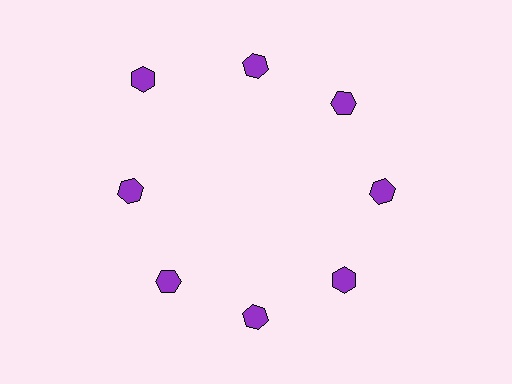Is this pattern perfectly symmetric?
No. The 8 purple hexagons are arranged in a ring, but one element near the 10 o'clock position is pushed outward from the center, breaking the 8-fold rotational symmetry.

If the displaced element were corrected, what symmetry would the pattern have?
It would have 8-fold rotational symmetry — the pattern would map onto itself every 45 degrees.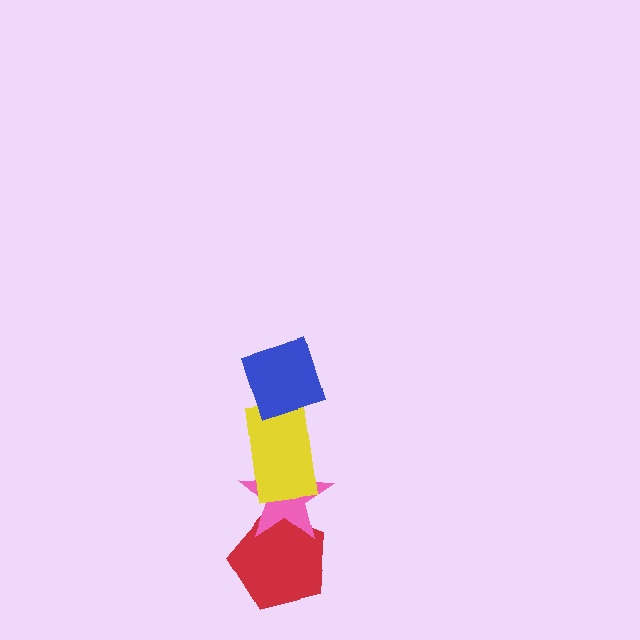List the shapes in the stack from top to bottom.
From top to bottom: the blue diamond, the yellow rectangle, the pink star, the red pentagon.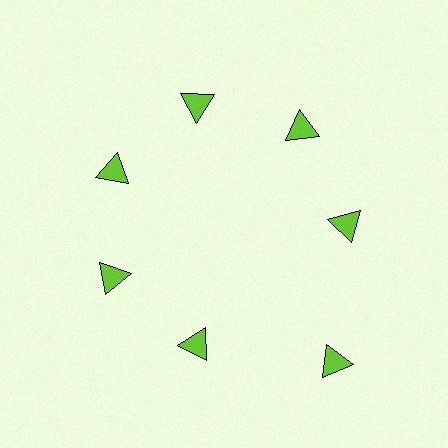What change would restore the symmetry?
The symmetry would be restored by moving it inward, back onto the ring so that all 7 triangles sit at equal angles and equal distance from the center.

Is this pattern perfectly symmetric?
No. The 7 lime triangles are arranged in a ring, but one element near the 5 o'clock position is pushed outward from the center, breaking the 7-fold rotational symmetry.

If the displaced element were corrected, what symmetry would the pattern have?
It would have 7-fold rotational symmetry — the pattern would map onto itself every 51 degrees.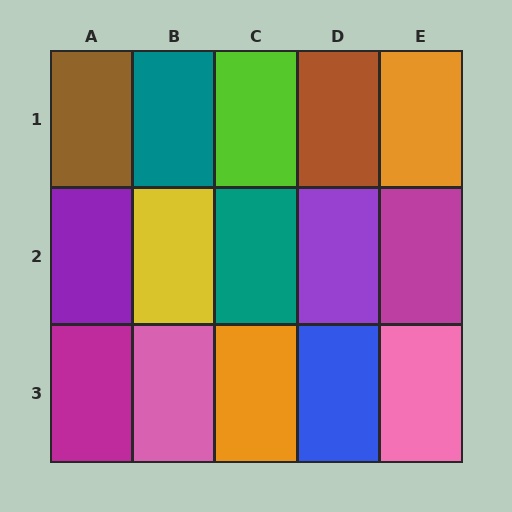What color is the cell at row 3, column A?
Magenta.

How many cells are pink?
2 cells are pink.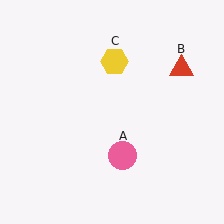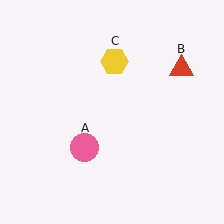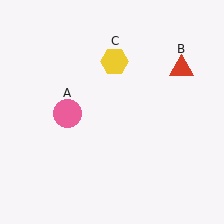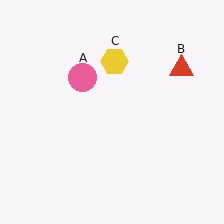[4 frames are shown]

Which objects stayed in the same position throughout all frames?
Red triangle (object B) and yellow hexagon (object C) remained stationary.